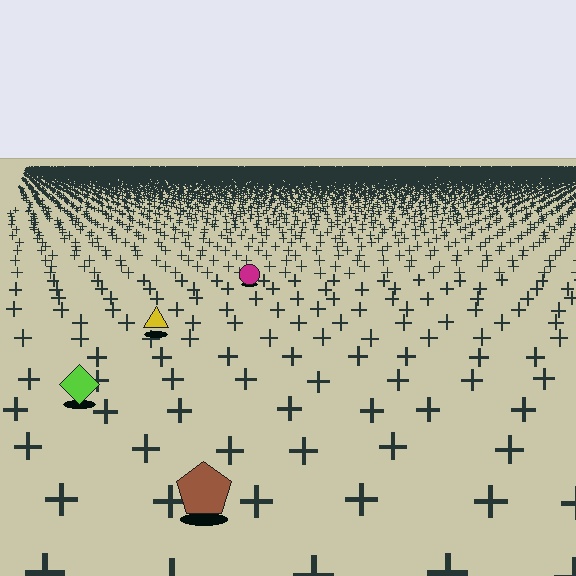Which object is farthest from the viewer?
The magenta circle is farthest from the viewer. It appears smaller and the ground texture around it is denser.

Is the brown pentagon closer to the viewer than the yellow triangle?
Yes. The brown pentagon is closer — you can tell from the texture gradient: the ground texture is coarser near it.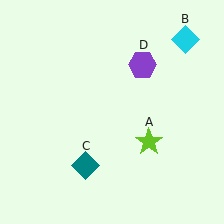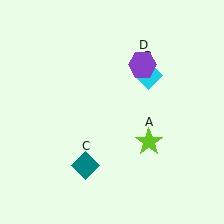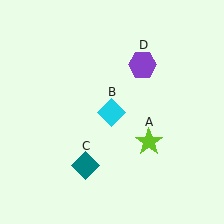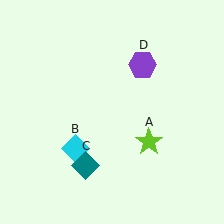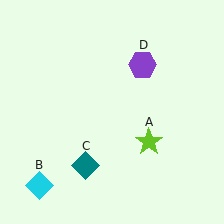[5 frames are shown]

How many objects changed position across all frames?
1 object changed position: cyan diamond (object B).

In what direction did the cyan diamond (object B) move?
The cyan diamond (object B) moved down and to the left.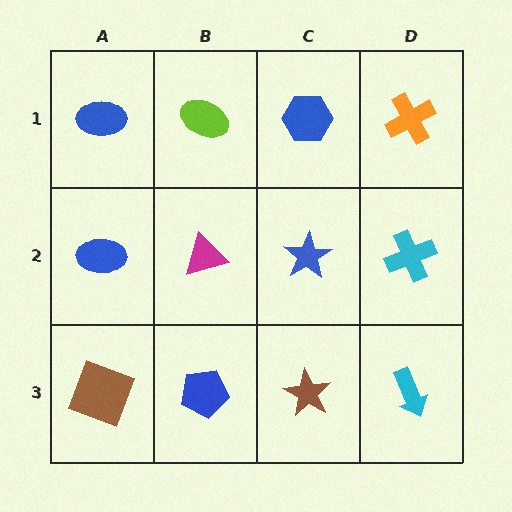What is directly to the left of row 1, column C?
A lime ellipse.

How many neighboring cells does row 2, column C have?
4.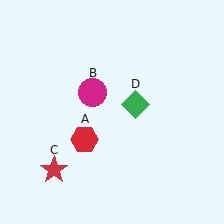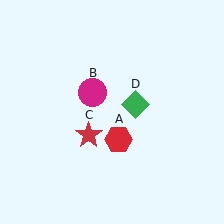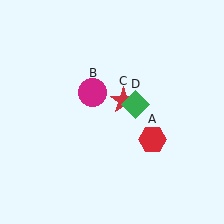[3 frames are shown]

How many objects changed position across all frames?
2 objects changed position: red hexagon (object A), red star (object C).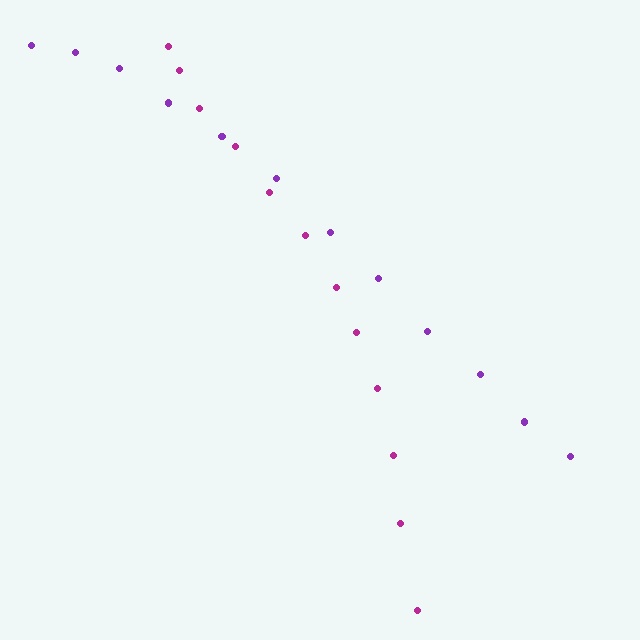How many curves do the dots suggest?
There are 2 distinct paths.